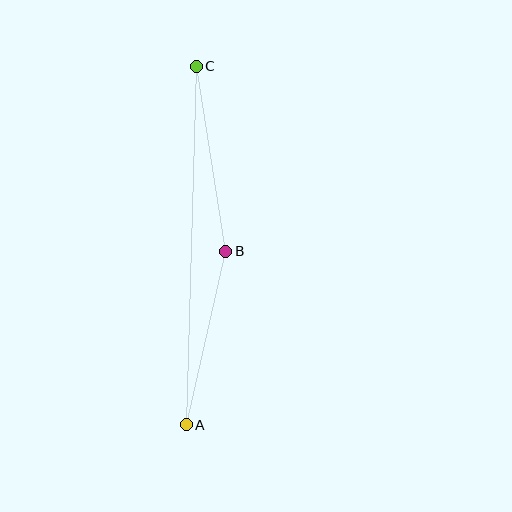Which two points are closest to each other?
Points A and B are closest to each other.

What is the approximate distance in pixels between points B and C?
The distance between B and C is approximately 187 pixels.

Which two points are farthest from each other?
Points A and C are farthest from each other.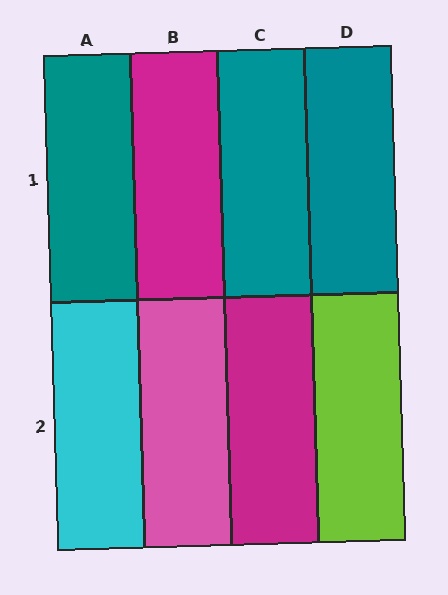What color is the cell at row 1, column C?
Teal.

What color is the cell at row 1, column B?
Magenta.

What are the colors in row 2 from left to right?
Cyan, pink, magenta, lime.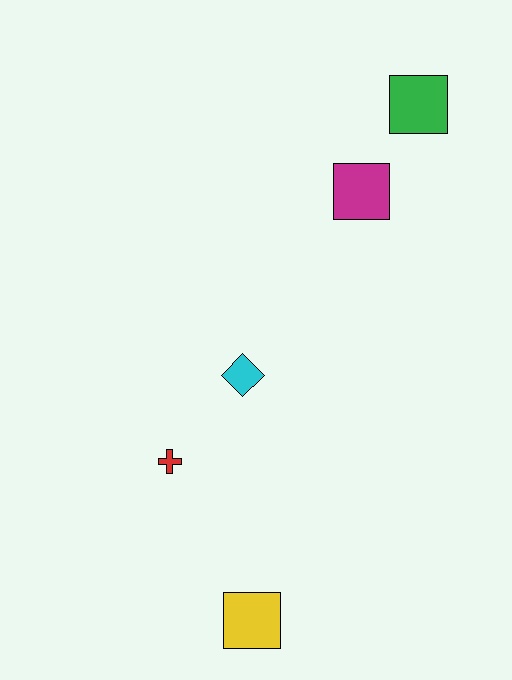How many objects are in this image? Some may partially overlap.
There are 5 objects.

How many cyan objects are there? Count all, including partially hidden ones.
There is 1 cyan object.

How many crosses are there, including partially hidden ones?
There is 1 cross.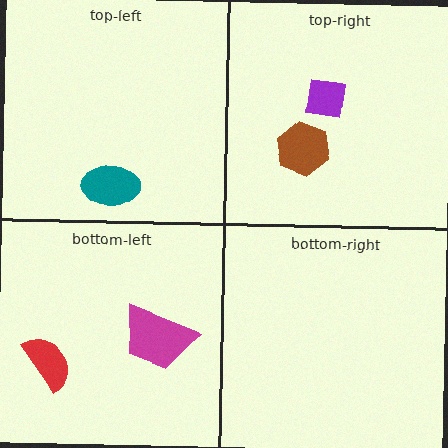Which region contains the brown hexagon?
The top-right region.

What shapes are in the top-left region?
The teal ellipse.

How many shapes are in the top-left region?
1.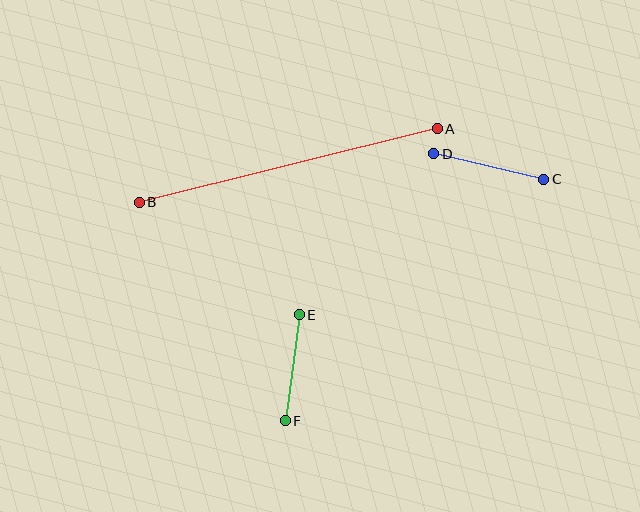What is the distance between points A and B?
The distance is approximately 307 pixels.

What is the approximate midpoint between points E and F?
The midpoint is at approximately (292, 368) pixels.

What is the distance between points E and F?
The distance is approximately 107 pixels.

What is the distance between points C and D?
The distance is approximately 113 pixels.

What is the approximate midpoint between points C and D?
The midpoint is at approximately (489, 166) pixels.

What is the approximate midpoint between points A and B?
The midpoint is at approximately (288, 166) pixels.